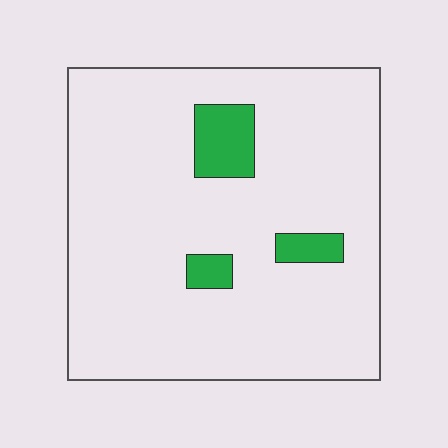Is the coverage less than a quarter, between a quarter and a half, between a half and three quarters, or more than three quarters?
Less than a quarter.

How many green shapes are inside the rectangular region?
3.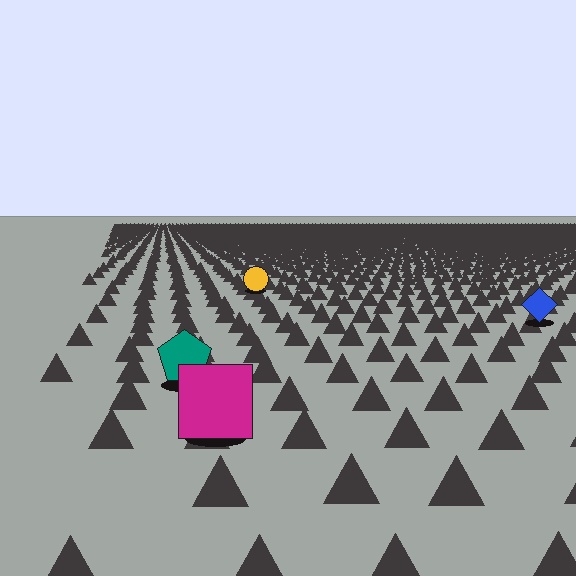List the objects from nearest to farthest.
From nearest to farthest: the magenta square, the teal pentagon, the blue diamond, the yellow circle.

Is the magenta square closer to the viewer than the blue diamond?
Yes. The magenta square is closer — you can tell from the texture gradient: the ground texture is coarser near it.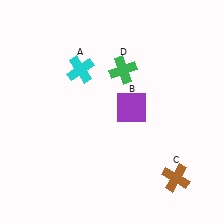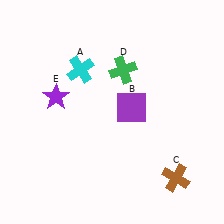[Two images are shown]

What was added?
A purple star (E) was added in Image 2.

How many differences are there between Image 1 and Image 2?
There is 1 difference between the two images.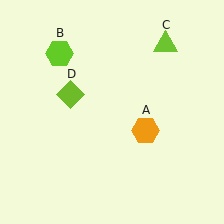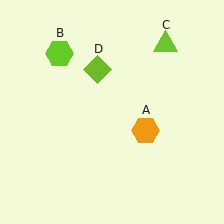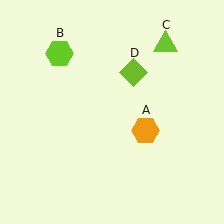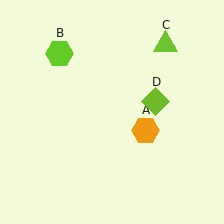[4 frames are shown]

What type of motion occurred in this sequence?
The lime diamond (object D) rotated clockwise around the center of the scene.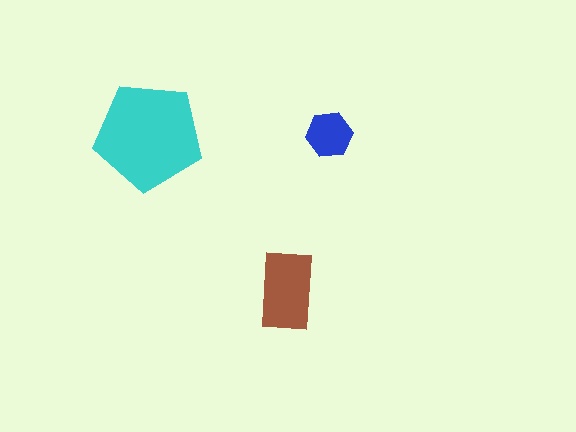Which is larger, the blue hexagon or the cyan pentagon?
The cyan pentagon.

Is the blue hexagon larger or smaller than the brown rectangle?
Smaller.